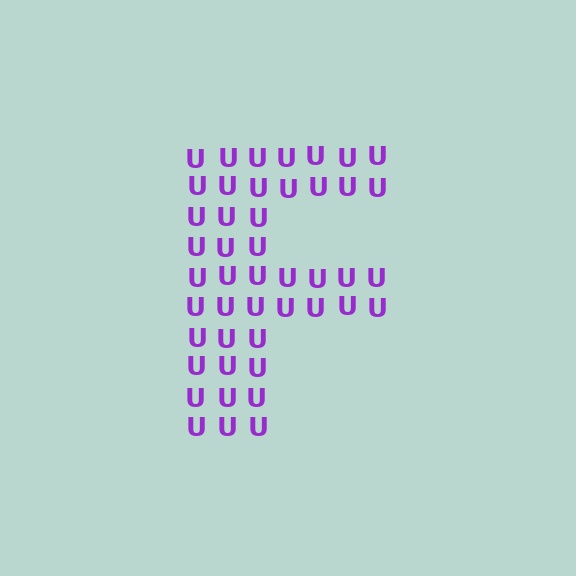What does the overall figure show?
The overall figure shows the letter F.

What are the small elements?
The small elements are letter U's.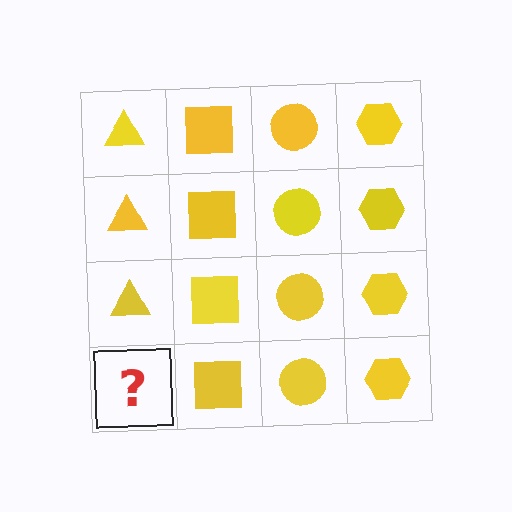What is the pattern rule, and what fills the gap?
The rule is that each column has a consistent shape. The gap should be filled with a yellow triangle.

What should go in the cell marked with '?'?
The missing cell should contain a yellow triangle.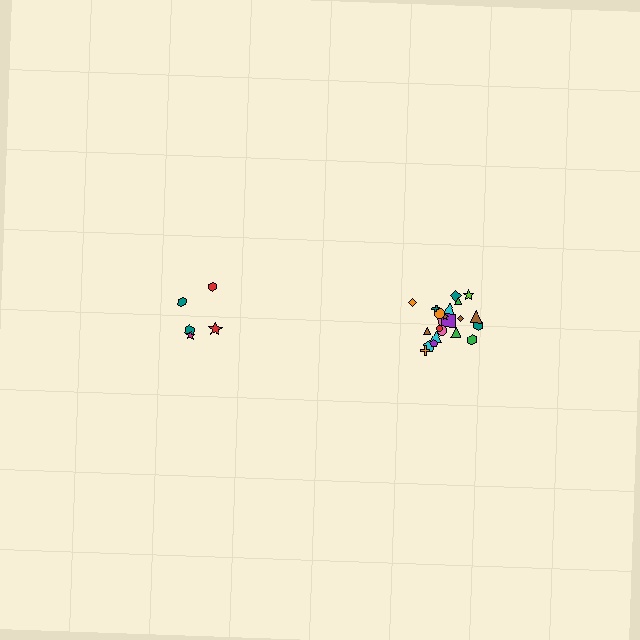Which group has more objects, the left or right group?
The right group.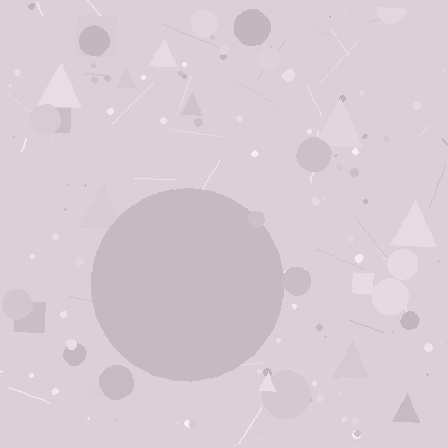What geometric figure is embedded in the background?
A circle is embedded in the background.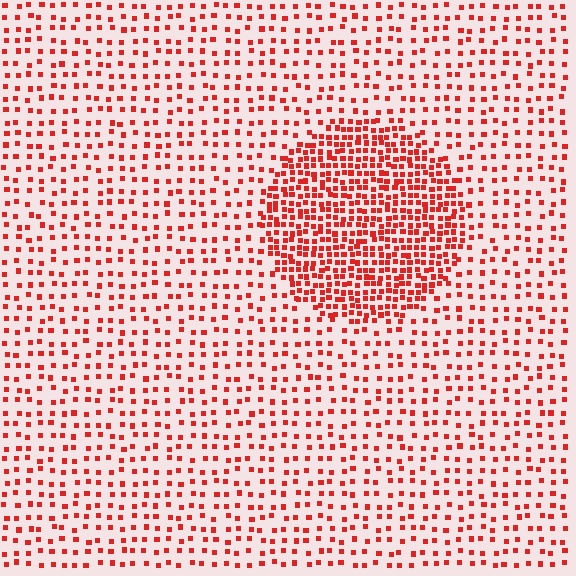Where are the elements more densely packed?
The elements are more densely packed inside the circle boundary.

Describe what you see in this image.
The image contains small red elements arranged at two different densities. A circle-shaped region is visible where the elements are more densely packed than the surrounding area.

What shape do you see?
I see a circle.